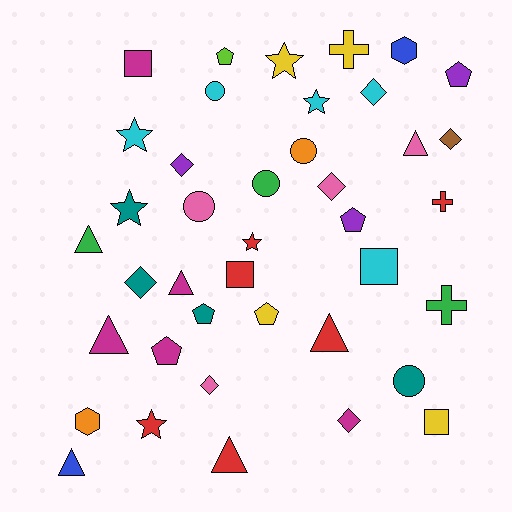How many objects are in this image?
There are 40 objects.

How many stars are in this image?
There are 6 stars.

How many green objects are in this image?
There are 3 green objects.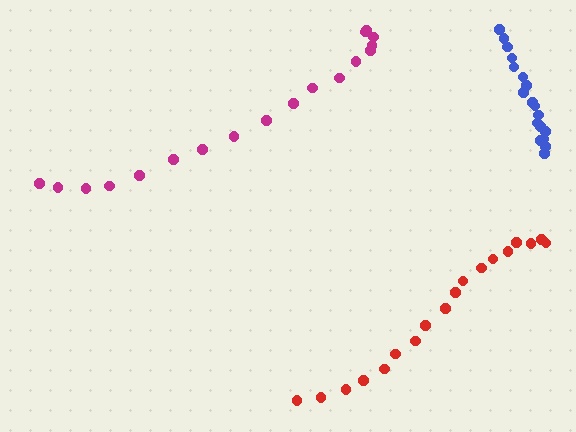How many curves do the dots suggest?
There are 3 distinct paths.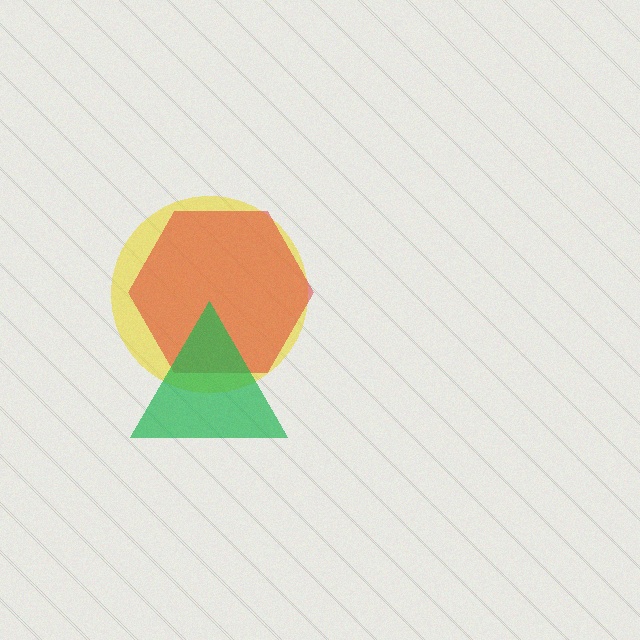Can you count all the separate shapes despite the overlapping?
Yes, there are 3 separate shapes.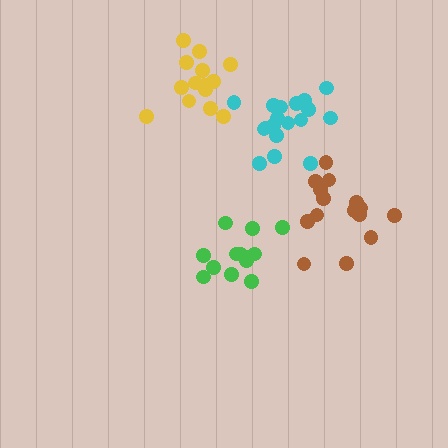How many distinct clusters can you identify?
There are 4 distinct clusters.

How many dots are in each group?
Group 1: 13 dots, Group 2: 14 dots, Group 3: 16 dots, Group 4: 18 dots (61 total).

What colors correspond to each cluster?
The clusters are colored: green, yellow, brown, cyan.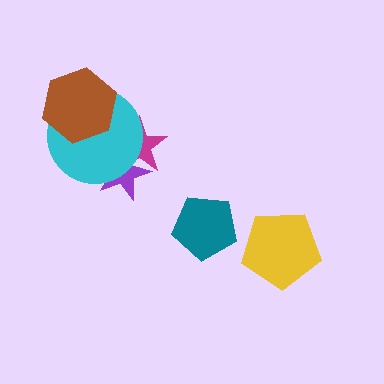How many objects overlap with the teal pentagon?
0 objects overlap with the teal pentagon.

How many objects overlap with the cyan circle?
3 objects overlap with the cyan circle.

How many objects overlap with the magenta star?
2 objects overlap with the magenta star.